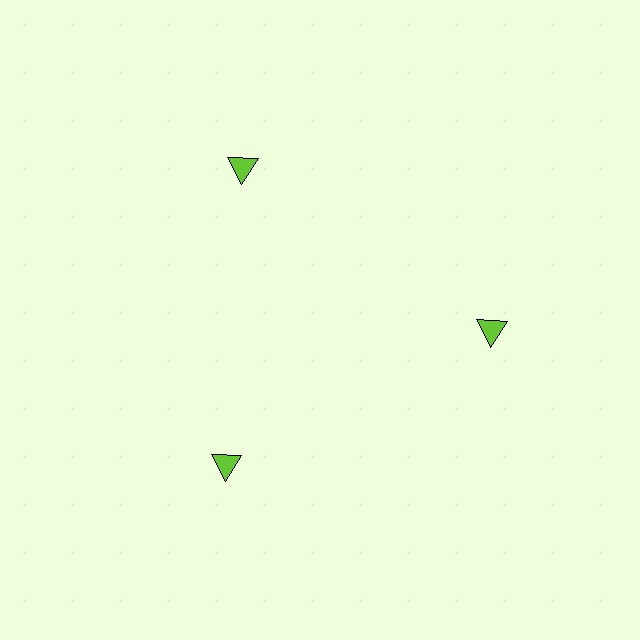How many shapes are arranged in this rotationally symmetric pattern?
There are 3 shapes, arranged in 3 groups of 1.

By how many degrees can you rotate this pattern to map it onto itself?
The pattern maps onto itself every 120 degrees of rotation.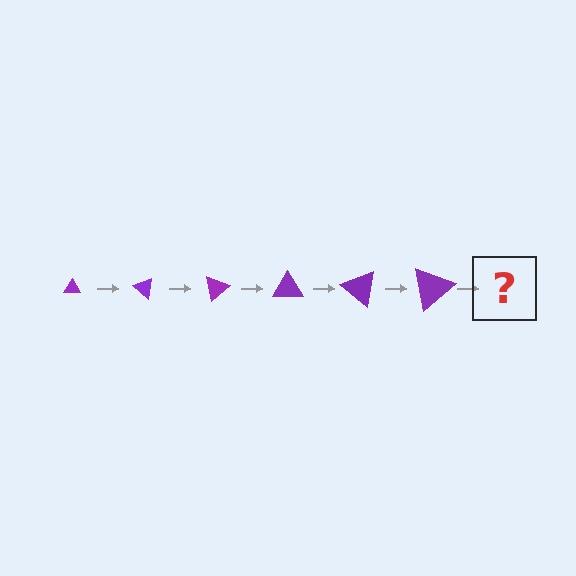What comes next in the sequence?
The next element should be a triangle, larger than the previous one and rotated 240 degrees from the start.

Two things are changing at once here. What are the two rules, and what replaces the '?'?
The two rules are that the triangle grows larger each step and it rotates 40 degrees each step. The '?' should be a triangle, larger than the previous one and rotated 240 degrees from the start.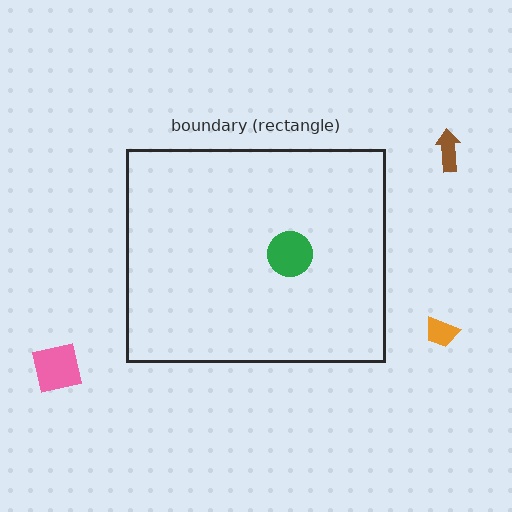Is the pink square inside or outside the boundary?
Outside.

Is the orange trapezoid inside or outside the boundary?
Outside.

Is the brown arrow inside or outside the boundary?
Outside.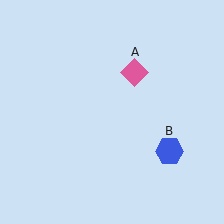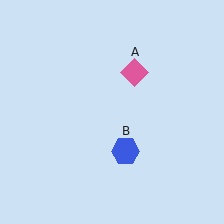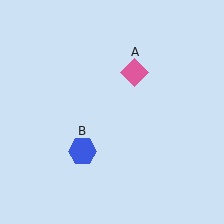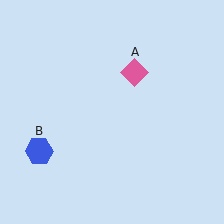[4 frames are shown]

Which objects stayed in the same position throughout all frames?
Pink diamond (object A) remained stationary.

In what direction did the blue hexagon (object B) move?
The blue hexagon (object B) moved left.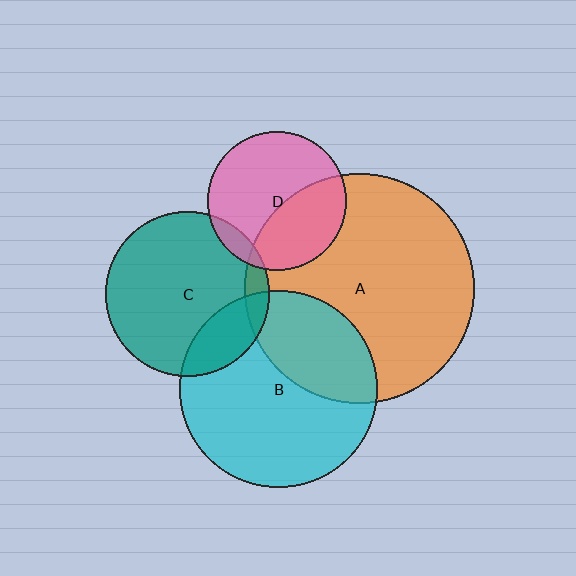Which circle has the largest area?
Circle A (orange).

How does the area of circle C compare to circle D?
Approximately 1.4 times.